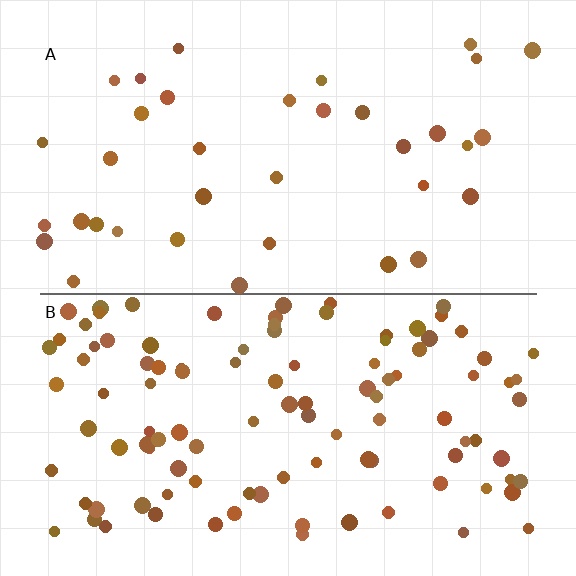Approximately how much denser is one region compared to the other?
Approximately 3.0× — region B over region A.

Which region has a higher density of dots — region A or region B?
B (the bottom).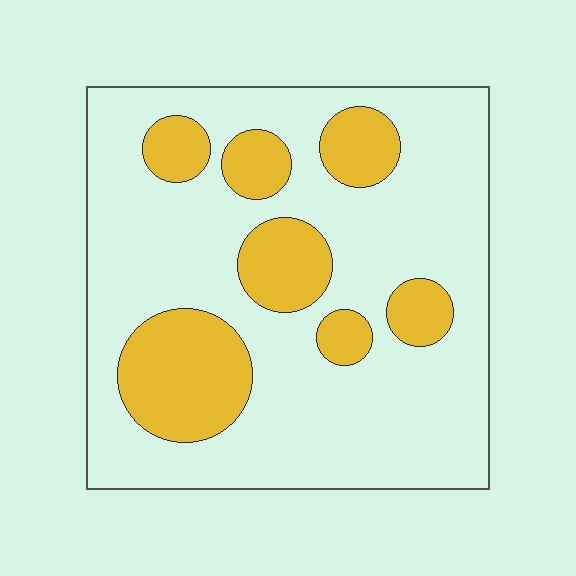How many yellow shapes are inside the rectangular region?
7.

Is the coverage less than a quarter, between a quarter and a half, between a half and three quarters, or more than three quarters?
Less than a quarter.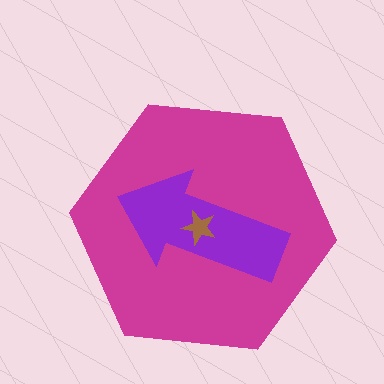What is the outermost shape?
The magenta hexagon.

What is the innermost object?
The brown star.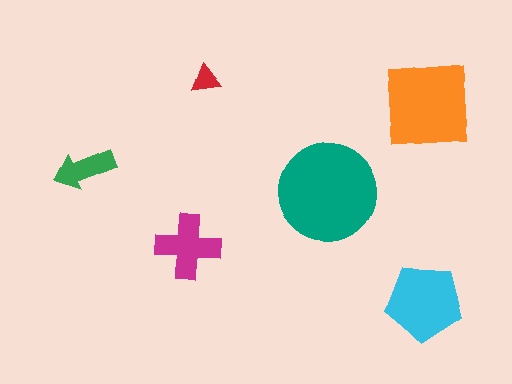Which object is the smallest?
The red triangle.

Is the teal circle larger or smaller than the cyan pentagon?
Larger.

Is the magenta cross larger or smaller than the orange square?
Smaller.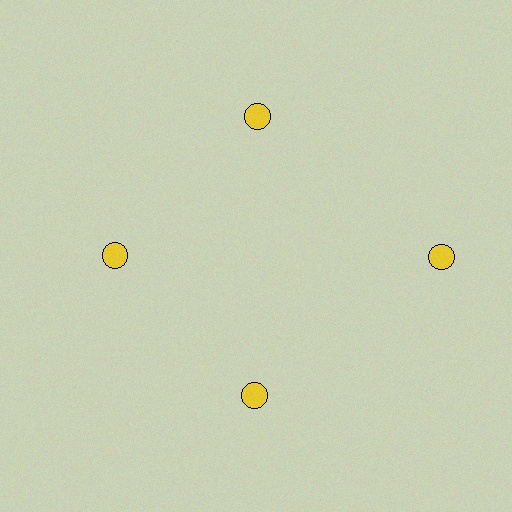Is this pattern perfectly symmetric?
No. The 4 yellow circles are arranged in a ring, but one element near the 3 o'clock position is pushed outward from the center, breaking the 4-fold rotational symmetry.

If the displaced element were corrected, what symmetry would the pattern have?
It would have 4-fold rotational symmetry — the pattern would map onto itself every 90 degrees.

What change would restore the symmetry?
The symmetry would be restored by moving it inward, back onto the ring so that all 4 circles sit at equal angles and equal distance from the center.